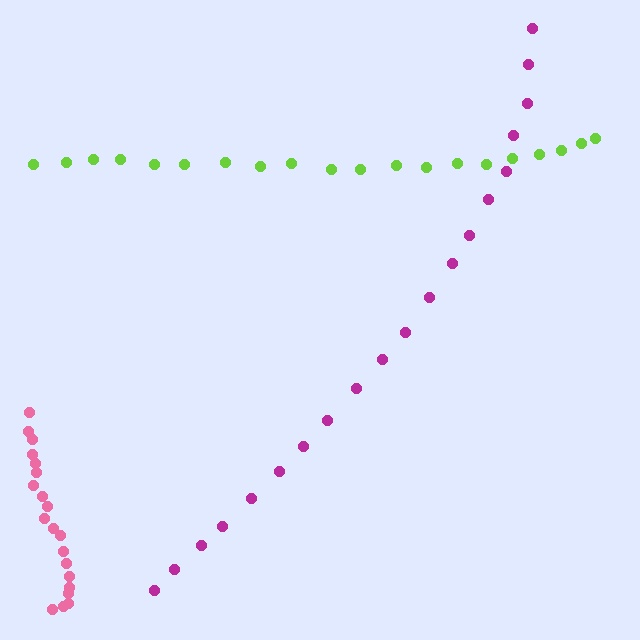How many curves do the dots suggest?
There are 3 distinct paths.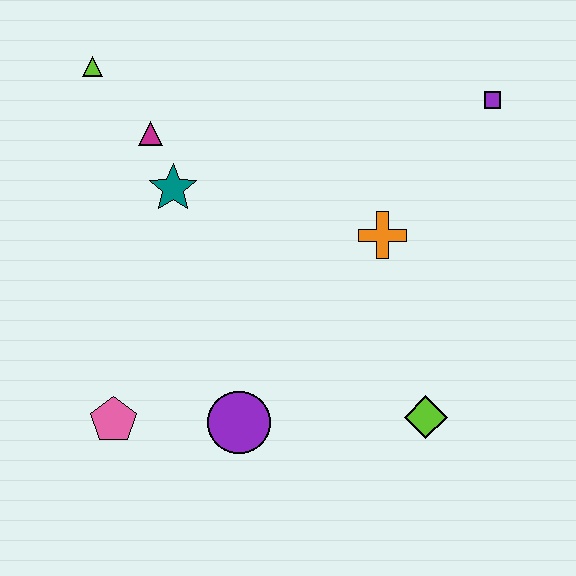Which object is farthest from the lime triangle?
The lime diamond is farthest from the lime triangle.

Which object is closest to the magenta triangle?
The teal star is closest to the magenta triangle.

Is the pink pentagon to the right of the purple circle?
No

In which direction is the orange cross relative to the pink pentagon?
The orange cross is to the right of the pink pentagon.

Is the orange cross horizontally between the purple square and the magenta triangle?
Yes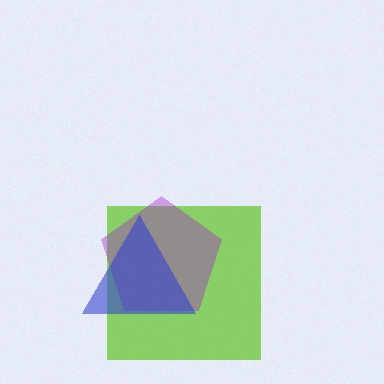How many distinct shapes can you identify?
There are 3 distinct shapes: a lime square, a purple pentagon, a blue triangle.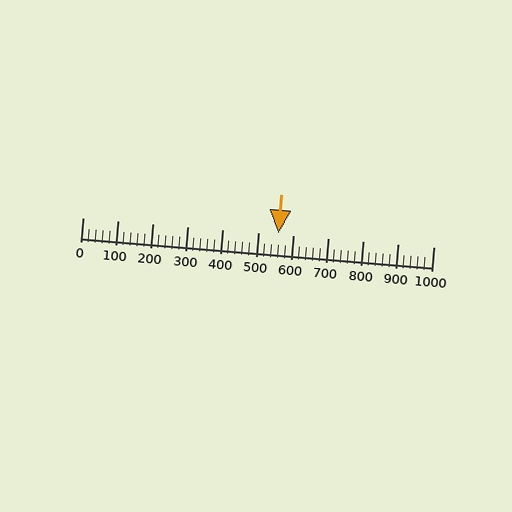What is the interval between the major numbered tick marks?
The major tick marks are spaced 100 units apart.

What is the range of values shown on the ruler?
The ruler shows values from 0 to 1000.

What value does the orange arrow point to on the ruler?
The orange arrow points to approximately 557.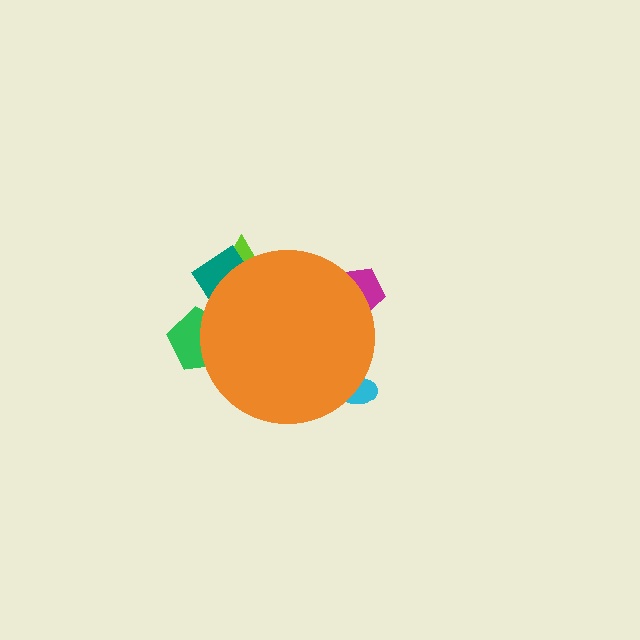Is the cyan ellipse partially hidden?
Yes, the cyan ellipse is partially hidden behind the orange circle.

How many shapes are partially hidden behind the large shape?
5 shapes are partially hidden.